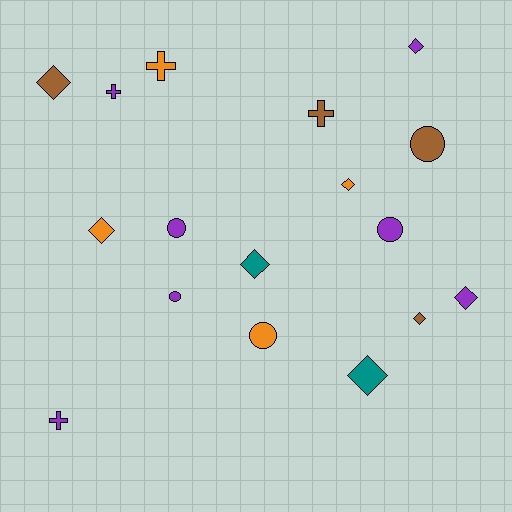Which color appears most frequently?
Purple, with 7 objects.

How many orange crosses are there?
There is 1 orange cross.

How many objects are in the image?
There are 17 objects.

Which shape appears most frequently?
Diamond, with 8 objects.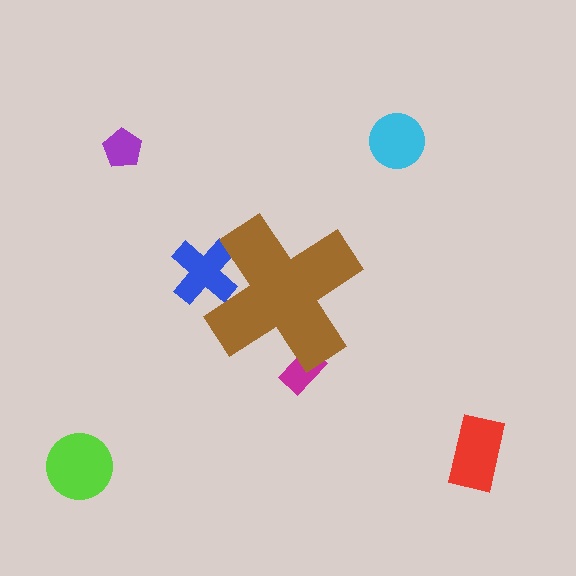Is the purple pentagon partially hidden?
No, the purple pentagon is fully visible.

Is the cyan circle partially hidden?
No, the cyan circle is fully visible.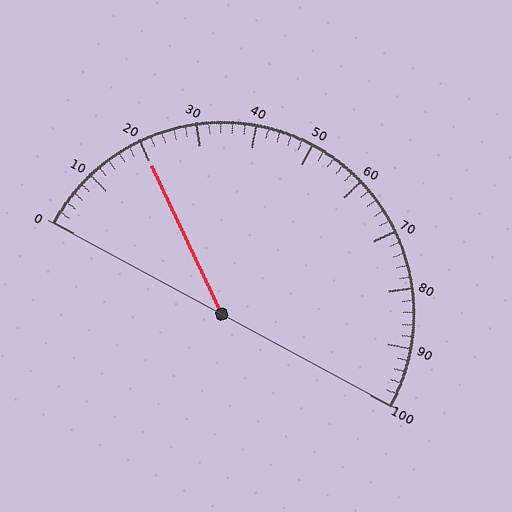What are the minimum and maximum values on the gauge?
The gauge ranges from 0 to 100.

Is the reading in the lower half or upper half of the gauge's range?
The reading is in the lower half of the range (0 to 100).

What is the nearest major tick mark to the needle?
The nearest major tick mark is 20.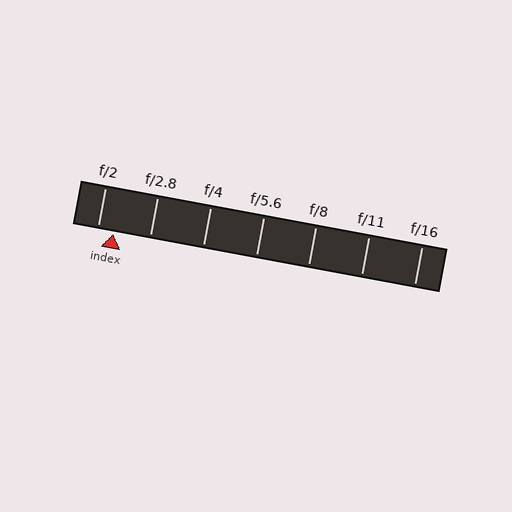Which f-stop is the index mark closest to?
The index mark is closest to f/2.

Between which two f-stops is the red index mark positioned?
The index mark is between f/2 and f/2.8.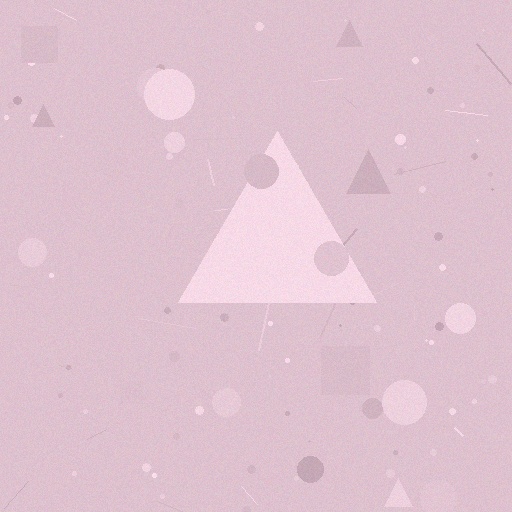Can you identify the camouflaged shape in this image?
The camouflaged shape is a triangle.